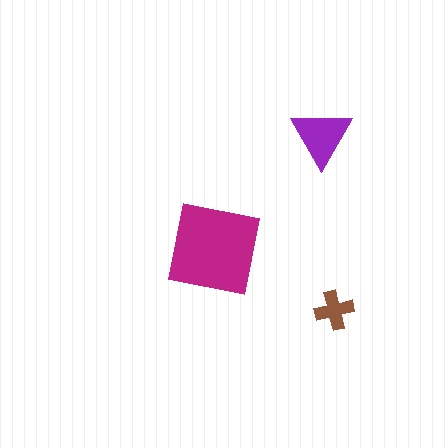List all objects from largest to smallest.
The magenta square, the purple triangle, the brown cross.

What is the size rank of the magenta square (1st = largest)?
1st.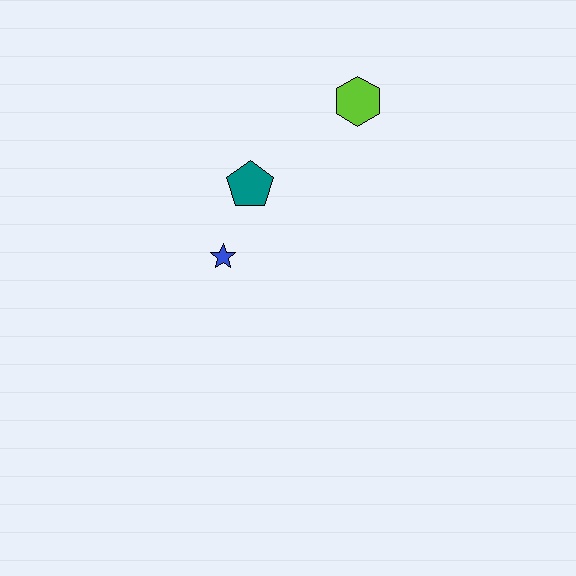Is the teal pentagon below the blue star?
No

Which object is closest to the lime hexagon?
The teal pentagon is closest to the lime hexagon.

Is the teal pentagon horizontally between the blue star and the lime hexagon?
Yes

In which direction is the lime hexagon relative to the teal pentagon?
The lime hexagon is to the right of the teal pentagon.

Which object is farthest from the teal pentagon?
The lime hexagon is farthest from the teal pentagon.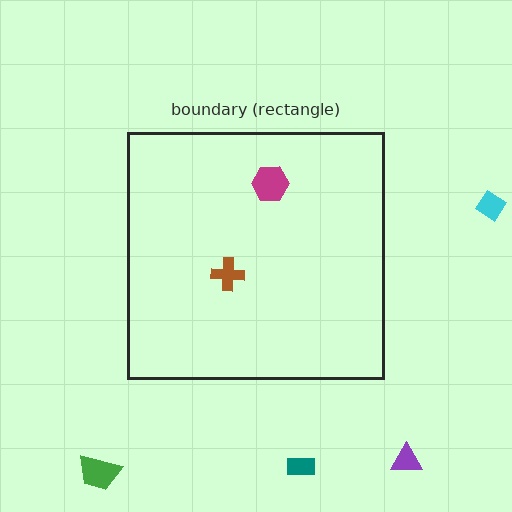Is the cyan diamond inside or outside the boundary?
Outside.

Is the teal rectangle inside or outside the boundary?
Outside.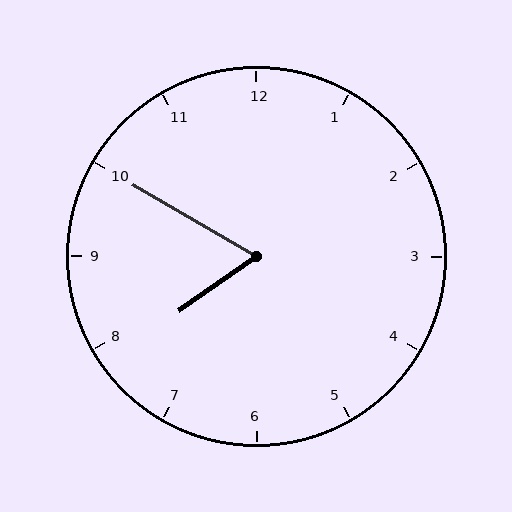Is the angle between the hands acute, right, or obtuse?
It is acute.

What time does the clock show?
7:50.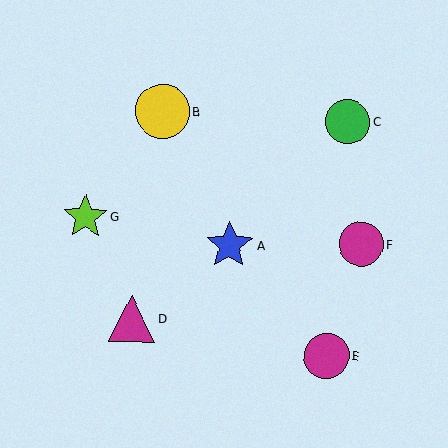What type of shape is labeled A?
Shape A is a blue star.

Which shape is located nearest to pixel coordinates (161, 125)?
The yellow circle (labeled B) at (163, 111) is nearest to that location.